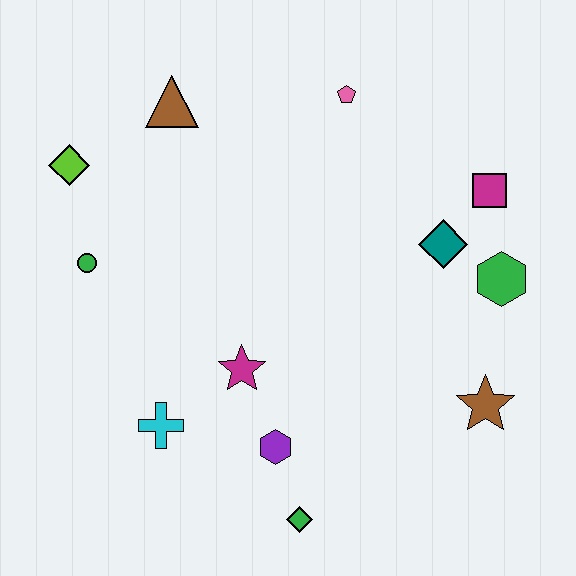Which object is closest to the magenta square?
The teal diamond is closest to the magenta square.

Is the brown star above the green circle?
No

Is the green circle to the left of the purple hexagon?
Yes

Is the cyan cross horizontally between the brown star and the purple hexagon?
No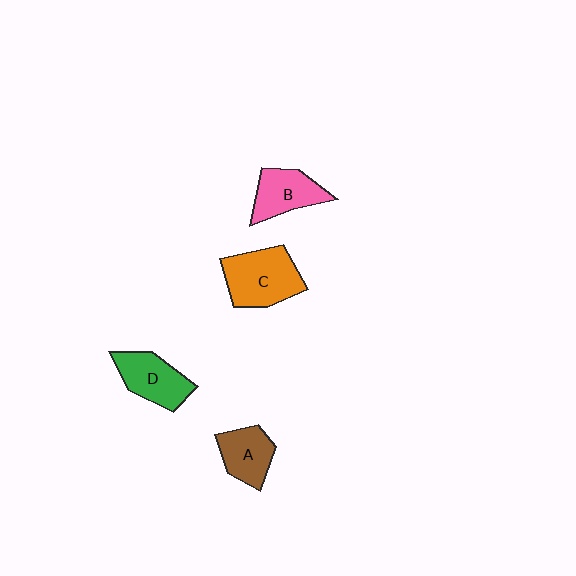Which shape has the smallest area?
Shape A (brown).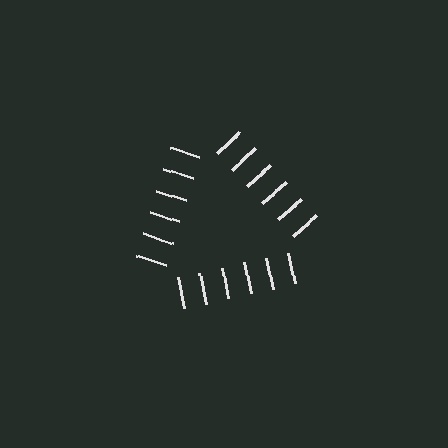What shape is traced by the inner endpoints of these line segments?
An illusory triangle — the line segments terminate on its edges but no continuous stroke is drawn.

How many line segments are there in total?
18 — 6 along each of the 3 edges.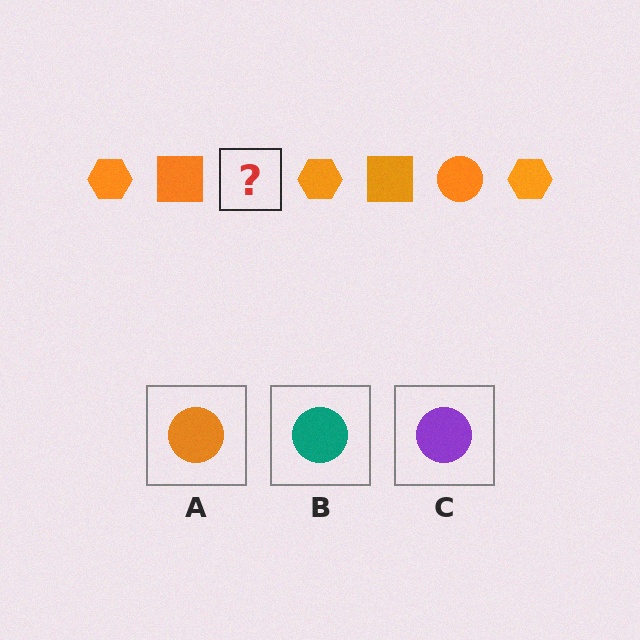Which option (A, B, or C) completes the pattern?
A.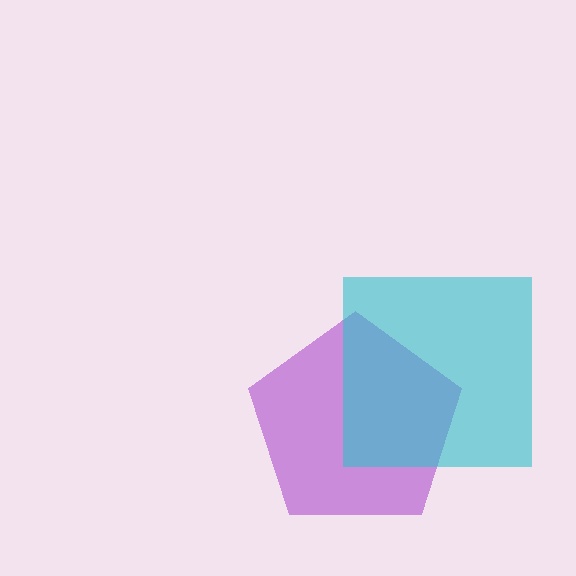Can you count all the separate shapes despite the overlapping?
Yes, there are 2 separate shapes.